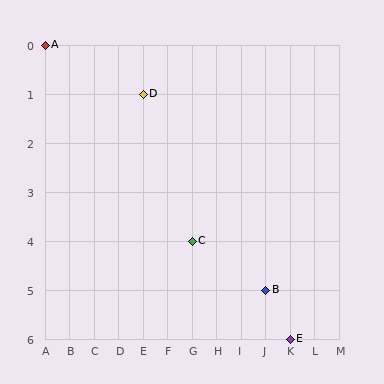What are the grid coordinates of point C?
Point C is at grid coordinates (G, 4).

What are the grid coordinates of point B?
Point B is at grid coordinates (J, 5).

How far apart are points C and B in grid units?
Points C and B are 3 columns and 1 row apart (about 3.2 grid units diagonally).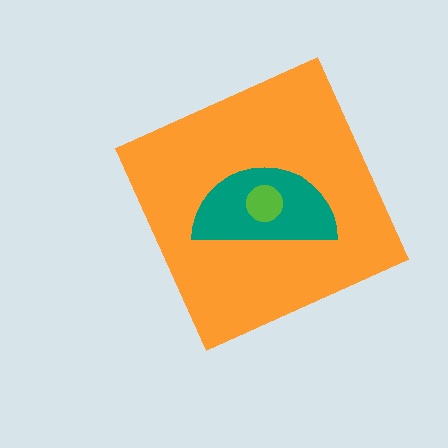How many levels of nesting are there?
3.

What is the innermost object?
The lime circle.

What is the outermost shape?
The orange diamond.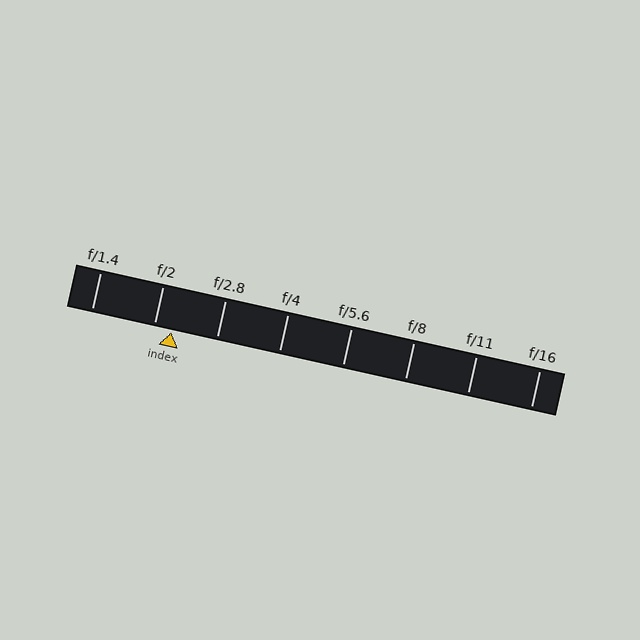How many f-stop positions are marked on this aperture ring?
There are 8 f-stop positions marked.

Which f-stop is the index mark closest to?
The index mark is closest to f/2.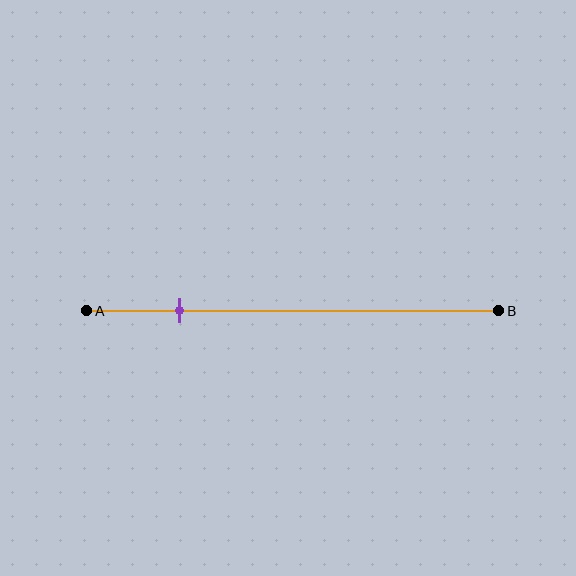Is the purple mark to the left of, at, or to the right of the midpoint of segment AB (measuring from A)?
The purple mark is to the left of the midpoint of segment AB.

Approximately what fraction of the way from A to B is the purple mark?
The purple mark is approximately 25% of the way from A to B.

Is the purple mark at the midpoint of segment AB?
No, the mark is at about 25% from A, not at the 50% midpoint.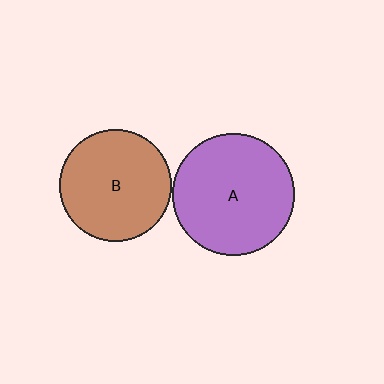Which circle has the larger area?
Circle A (purple).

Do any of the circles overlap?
No, none of the circles overlap.